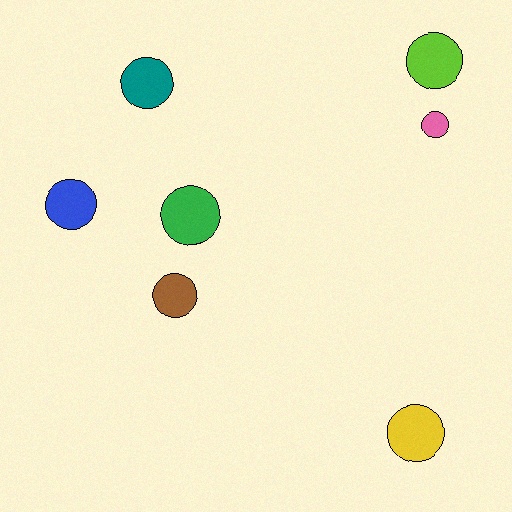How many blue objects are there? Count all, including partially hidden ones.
There is 1 blue object.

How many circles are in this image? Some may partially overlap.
There are 7 circles.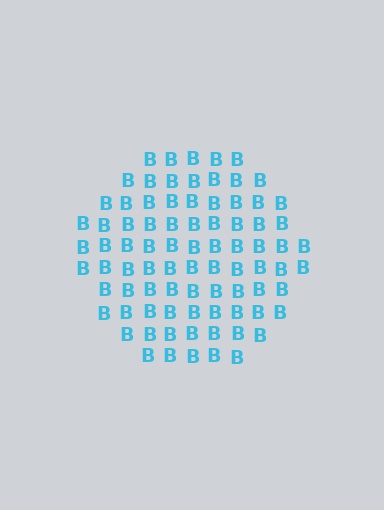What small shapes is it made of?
It is made of small letter B's.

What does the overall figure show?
The overall figure shows a circle.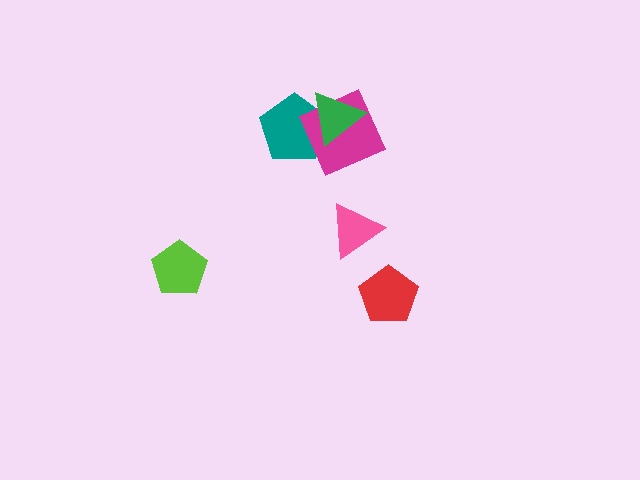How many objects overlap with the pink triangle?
0 objects overlap with the pink triangle.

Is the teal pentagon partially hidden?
Yes, it is partially covered by another shape.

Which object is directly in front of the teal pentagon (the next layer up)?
The magenta diamond is directly in front of the teal pentagon.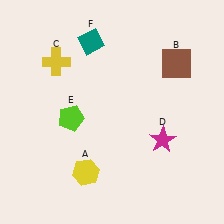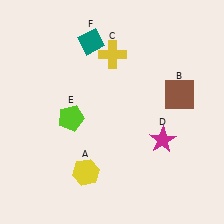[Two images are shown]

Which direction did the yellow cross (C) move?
The yellow cross (C) moved right.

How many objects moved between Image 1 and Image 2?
2 objects moved between the two images.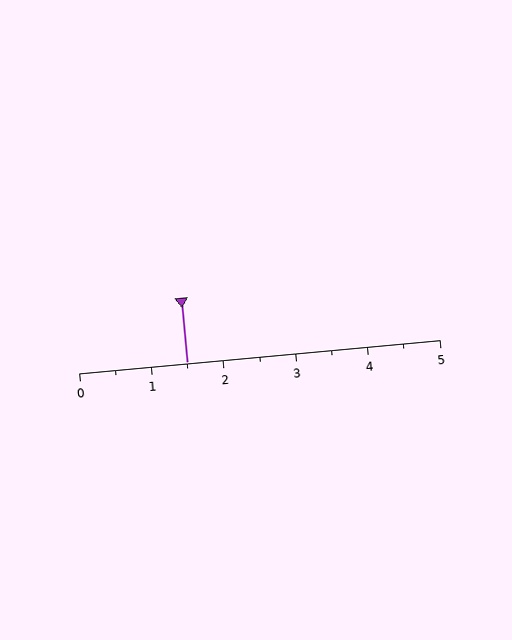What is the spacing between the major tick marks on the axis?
The major ticks are spaced 1 apart.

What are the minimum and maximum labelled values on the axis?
The axis runs from 0 to 5.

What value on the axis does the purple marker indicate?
The marker indicates approximately 1.5.